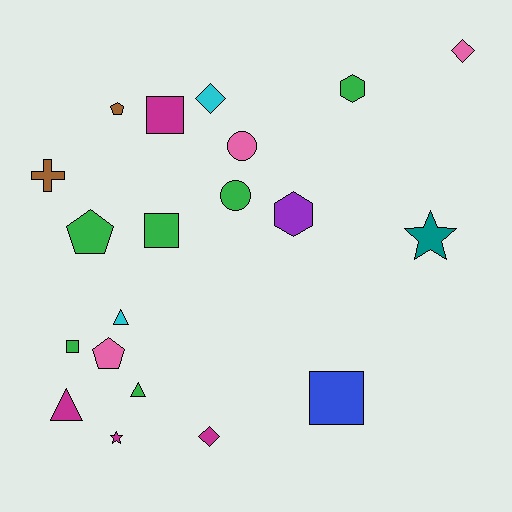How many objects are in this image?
There are 20 objects.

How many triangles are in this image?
There are 3 triangles.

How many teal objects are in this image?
There is 1 teal object.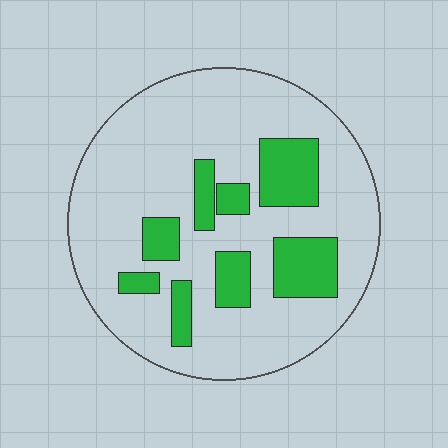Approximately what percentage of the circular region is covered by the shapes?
Approximately 20%.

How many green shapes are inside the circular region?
8.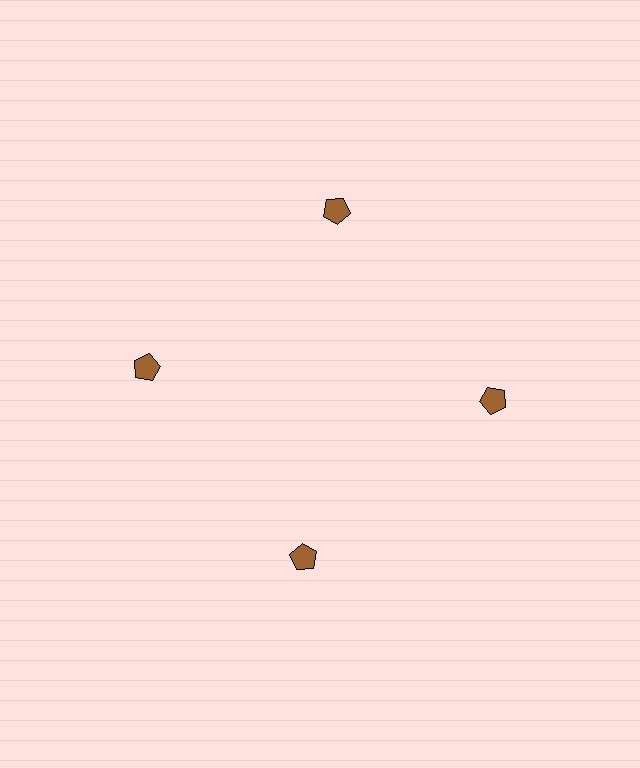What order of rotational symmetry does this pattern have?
This pattern has 4-fold rotational symmetry.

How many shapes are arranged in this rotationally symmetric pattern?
There are 4 shapes, arranged in 4 groups of 1.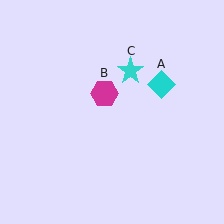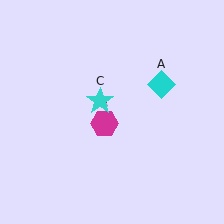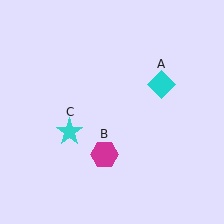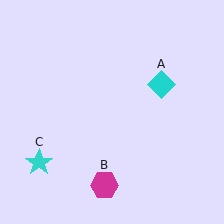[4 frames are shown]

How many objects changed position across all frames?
2 objects changed position: magenta hexagon (object B), cyan star (object C).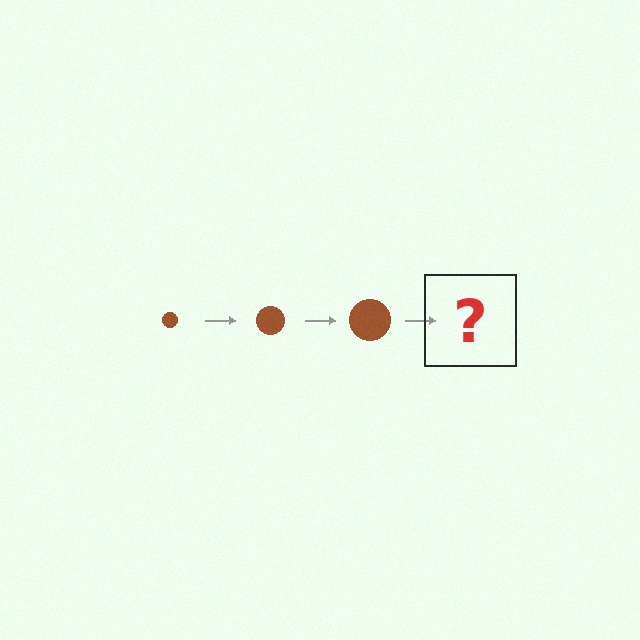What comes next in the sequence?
The next element should be a brown circle, larger than the previous one.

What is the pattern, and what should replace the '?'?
The pattern is that the circle gets progressively larger each step. The '?' should be a brown circle, larger than the previous one.